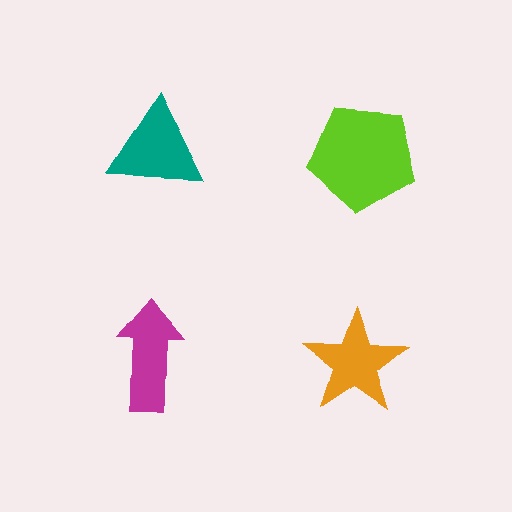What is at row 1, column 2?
A lime pentagon.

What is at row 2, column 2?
An orange star.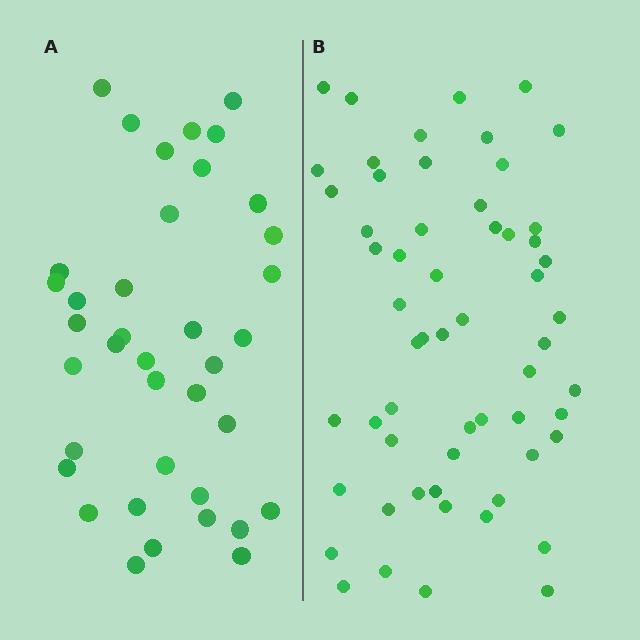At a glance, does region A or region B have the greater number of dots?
Region B (the right region) has more dots.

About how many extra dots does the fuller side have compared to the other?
Region B has approximately 20 more dots than region A.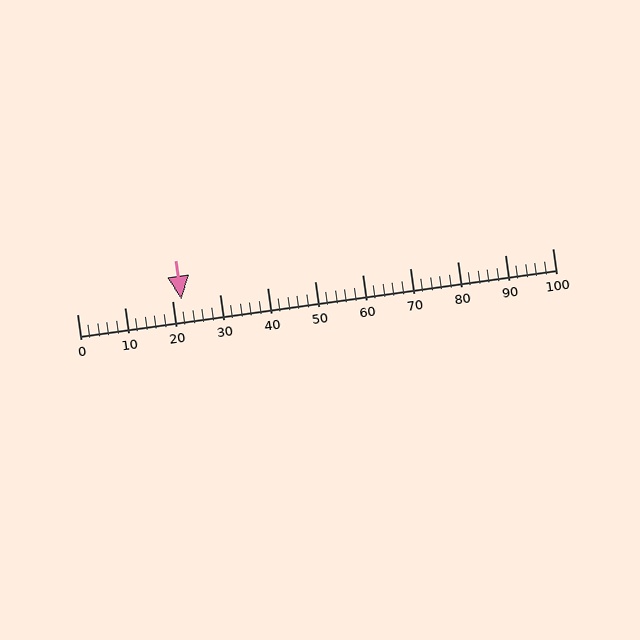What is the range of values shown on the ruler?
The ruler shows values from 0 to 100.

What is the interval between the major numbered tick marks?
The major tick marks are spaced 10 units apart.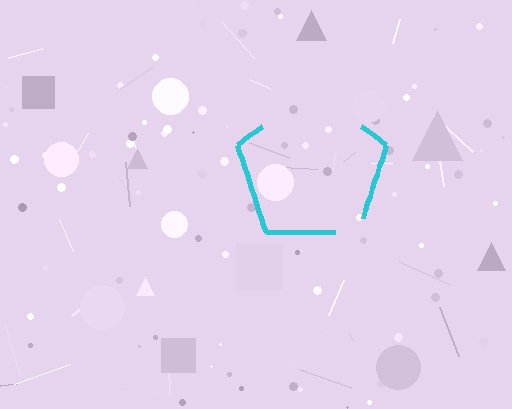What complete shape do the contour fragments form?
The contour fragments form a pentagon.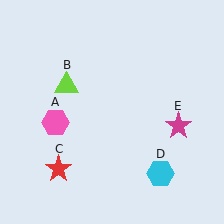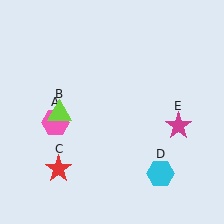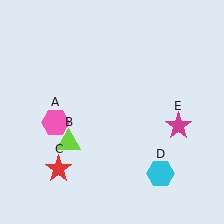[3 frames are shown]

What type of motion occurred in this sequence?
The lime triangle (object B) rotated counterclockwise around the center of the scene.